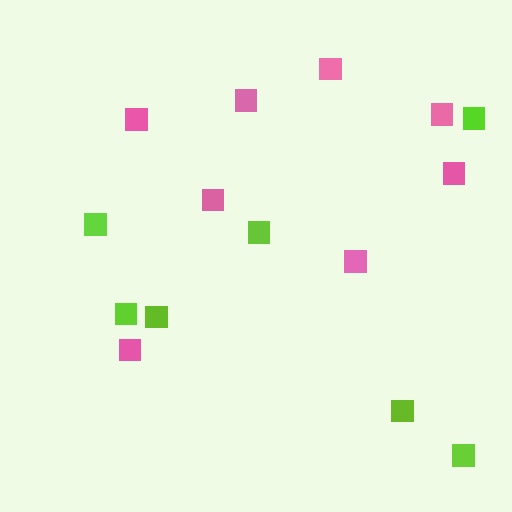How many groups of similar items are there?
There are 2 groups: one group of lime squares (7) and one group of pink squares (8).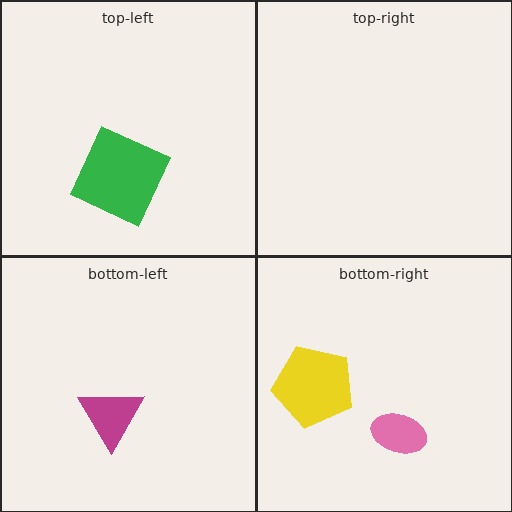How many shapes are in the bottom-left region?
1.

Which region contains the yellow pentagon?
The bottom-right region.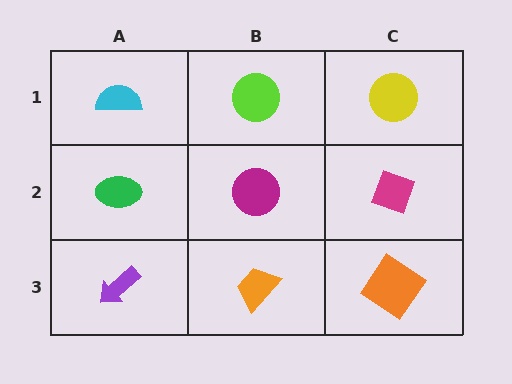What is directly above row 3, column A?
A green ellipse.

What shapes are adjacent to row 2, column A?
A cyan semicircle (row 1, column A), a purple arrow (row 3, column A), a magenta circle (row 2, column B).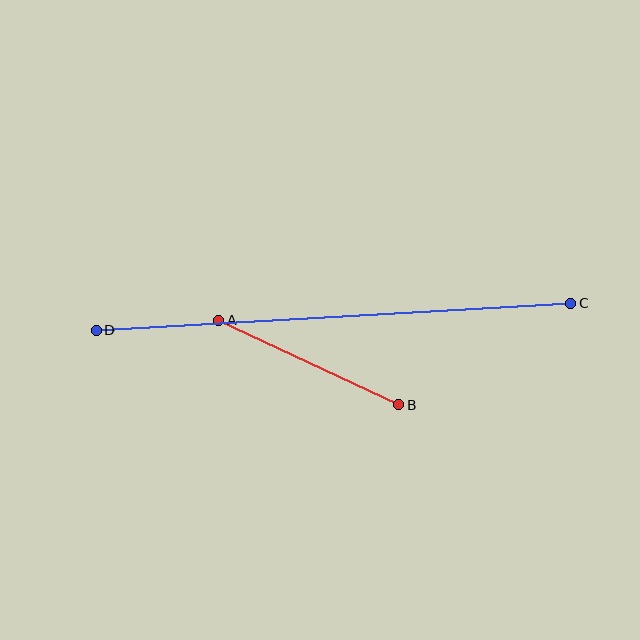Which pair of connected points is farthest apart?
Points C and D are farthest apart.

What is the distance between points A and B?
The distance is approximately 199 pixels.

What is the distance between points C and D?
The distance is approximately 476 pixels.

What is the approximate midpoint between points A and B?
The midpoint is at approximately (309, 363) pixels.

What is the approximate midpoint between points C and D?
The midpoint is at approximately (333, 317) pixels.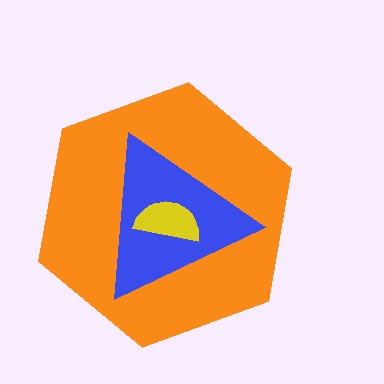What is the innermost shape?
The yellow semicircle.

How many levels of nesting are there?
3.